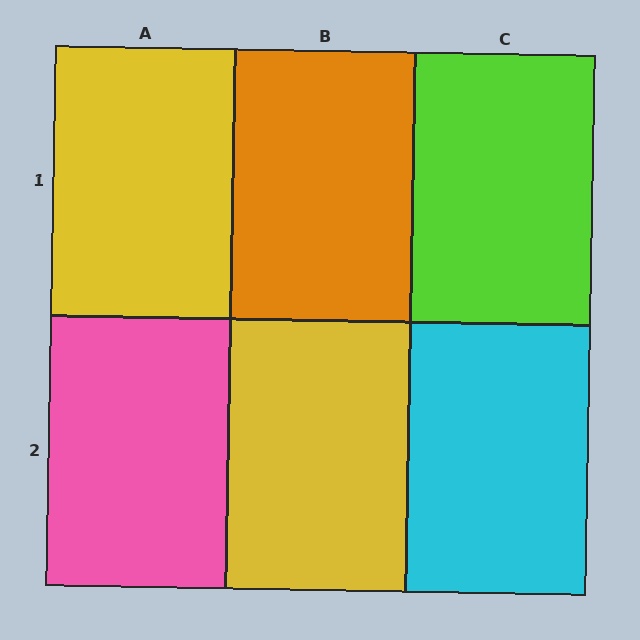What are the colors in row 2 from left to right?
Pink, yellow, cyan.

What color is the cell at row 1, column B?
Orange.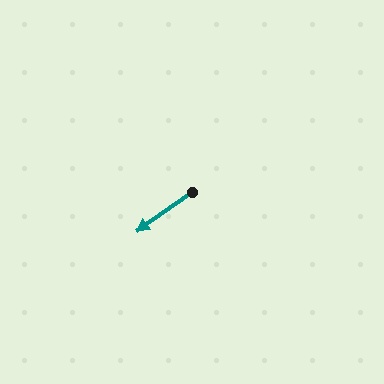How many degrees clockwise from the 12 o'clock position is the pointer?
Approximately 235 degrees.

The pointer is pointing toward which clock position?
Roughly 8 o'clock.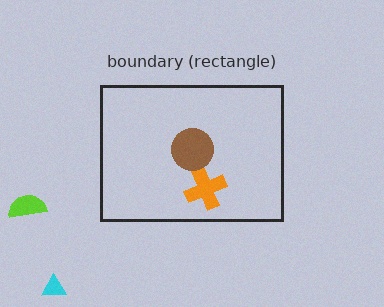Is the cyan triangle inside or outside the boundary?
Outside.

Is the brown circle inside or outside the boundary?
Inside.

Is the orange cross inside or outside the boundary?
Inside.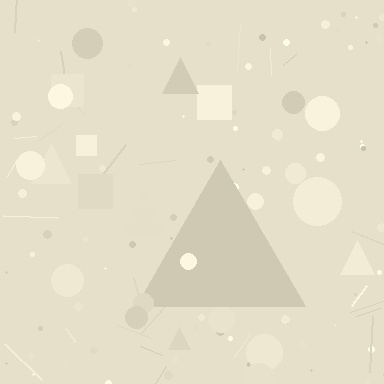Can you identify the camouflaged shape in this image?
The camouflaged shape is a triangle.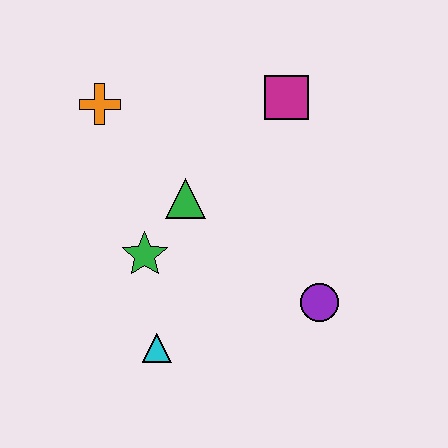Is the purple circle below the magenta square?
Yes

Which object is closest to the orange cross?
The green triangle is closest to the orange cross.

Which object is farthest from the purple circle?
The orange cross is farthest from the purple circle.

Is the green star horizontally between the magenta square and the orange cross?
Yes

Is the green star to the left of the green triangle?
Yes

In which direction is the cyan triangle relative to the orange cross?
The cyan triangle is below the orange cross.